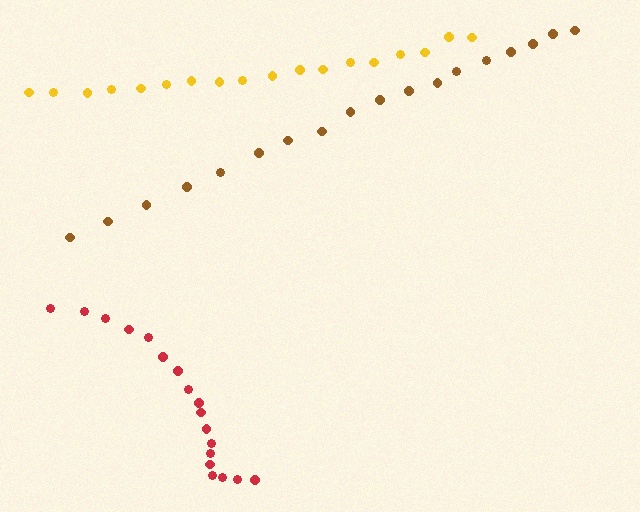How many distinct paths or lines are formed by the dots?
There are 3 distinct paths.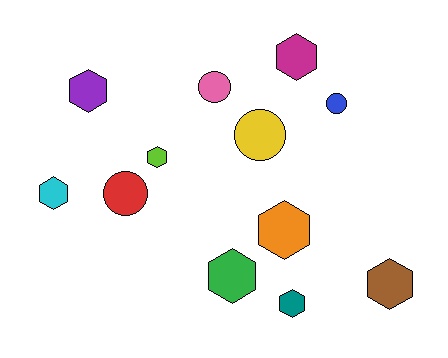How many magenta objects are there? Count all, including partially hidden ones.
There is 1 magenta object.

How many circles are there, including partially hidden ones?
There are 4 circles.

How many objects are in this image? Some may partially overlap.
There are 12 objects.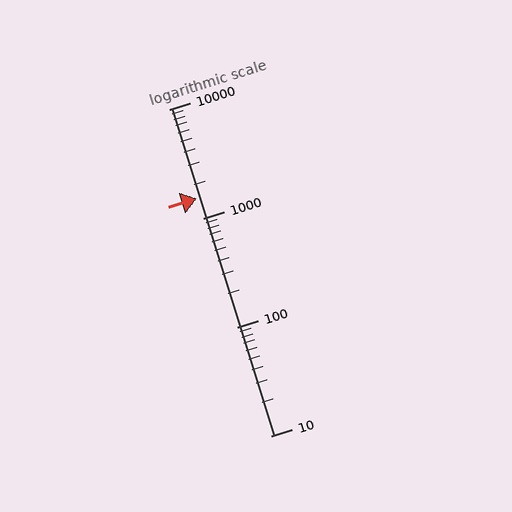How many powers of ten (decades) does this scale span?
The scale spans 3 decades, from 10 to 10000.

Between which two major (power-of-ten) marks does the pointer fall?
The pointer is between 1000 and 10000.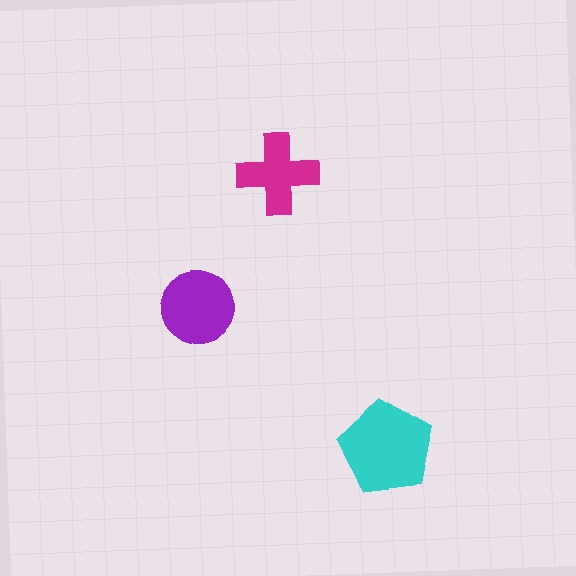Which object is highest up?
The magenta cross is topmost.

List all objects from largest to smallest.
The cyan pentagon, the purple circle, the magenta cross.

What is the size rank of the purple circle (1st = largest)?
2nd.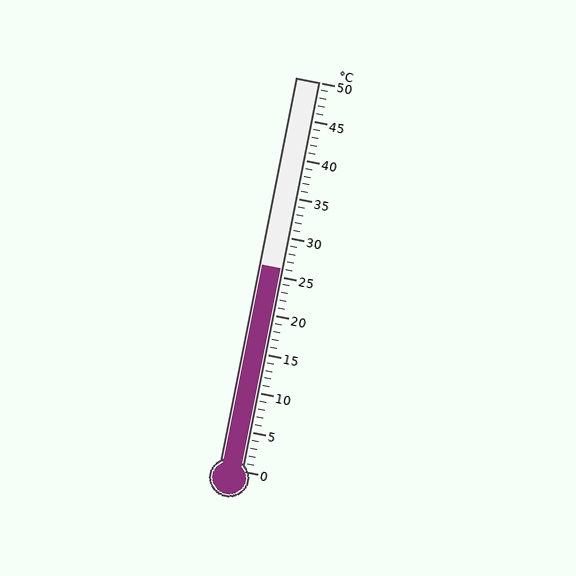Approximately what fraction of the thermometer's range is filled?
The thermometer is filled to approximately 50% of its range.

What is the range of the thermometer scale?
The thermometer scale ranges from 0°C to 50°C.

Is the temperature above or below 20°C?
The temperature is above 20°C.